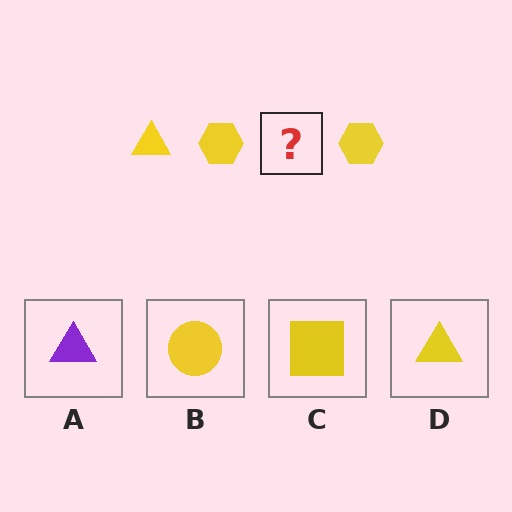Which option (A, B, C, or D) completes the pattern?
D.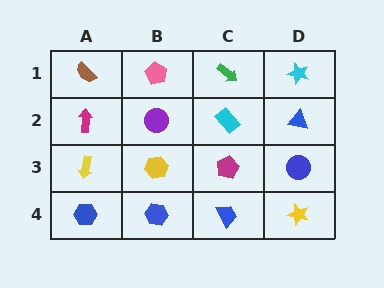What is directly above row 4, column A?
A yellow arrow.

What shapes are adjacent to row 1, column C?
A cyan rectangle (row 2, column C), a pink pentagon (row 1, column B), a cyan star (row 1, column D).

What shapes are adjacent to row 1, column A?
A magenta arrow (row 2, column A), a pink pentagon (row 1, column B).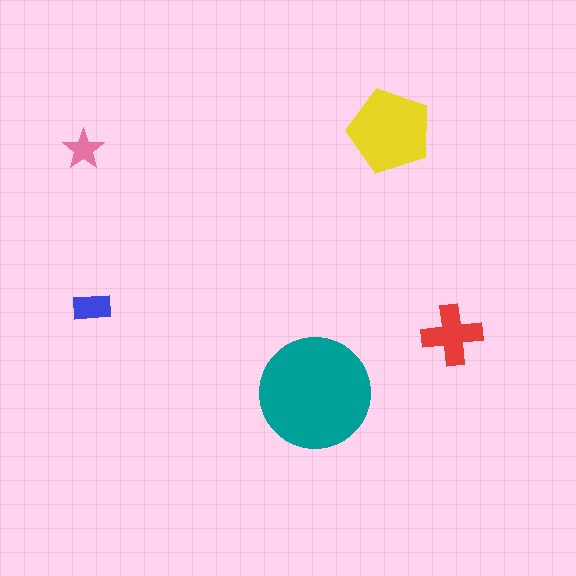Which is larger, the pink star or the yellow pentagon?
The yellow pentagon.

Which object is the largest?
The teal circle.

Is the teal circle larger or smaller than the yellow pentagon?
Larger.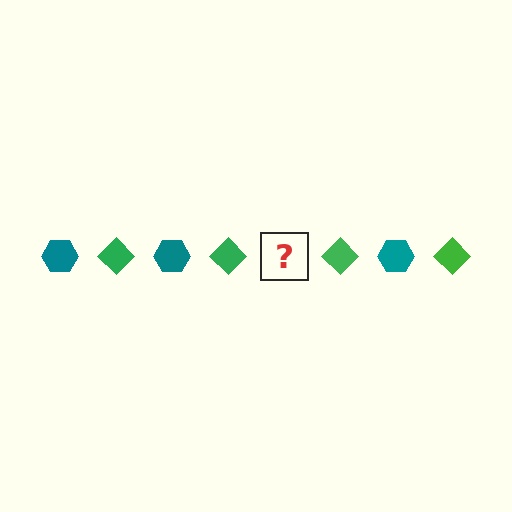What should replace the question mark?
The question mark should be replaced with a teal hexagon.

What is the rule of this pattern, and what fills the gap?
The rule is that the pattern alternates between teal hexagon and green diamond. The gap should be filled with a teal hexagon.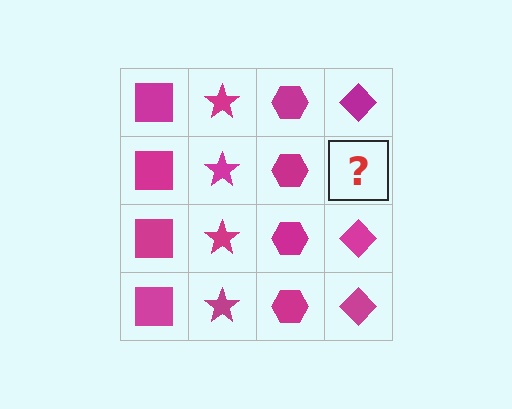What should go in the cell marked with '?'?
The missing cell should contain a magenta diamond.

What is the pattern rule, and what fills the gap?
The rule is that each column has a consistent shape. The gap should be filled with a magenta diamond.